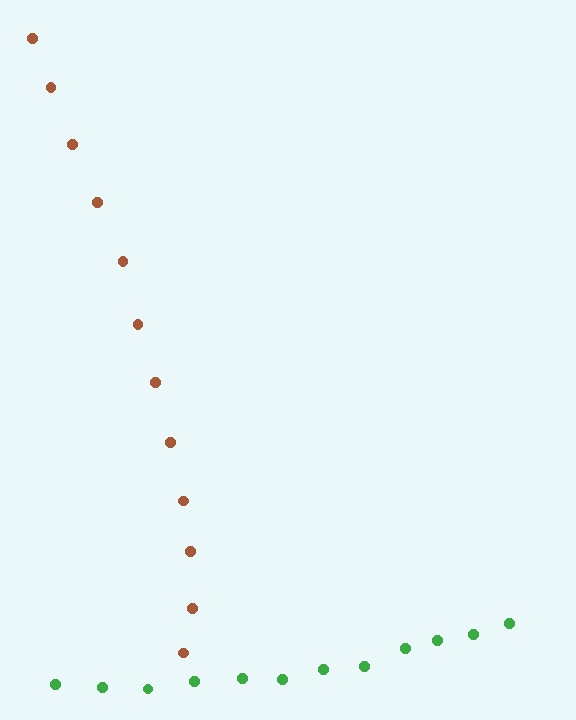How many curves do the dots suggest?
There are 2 distinct paths.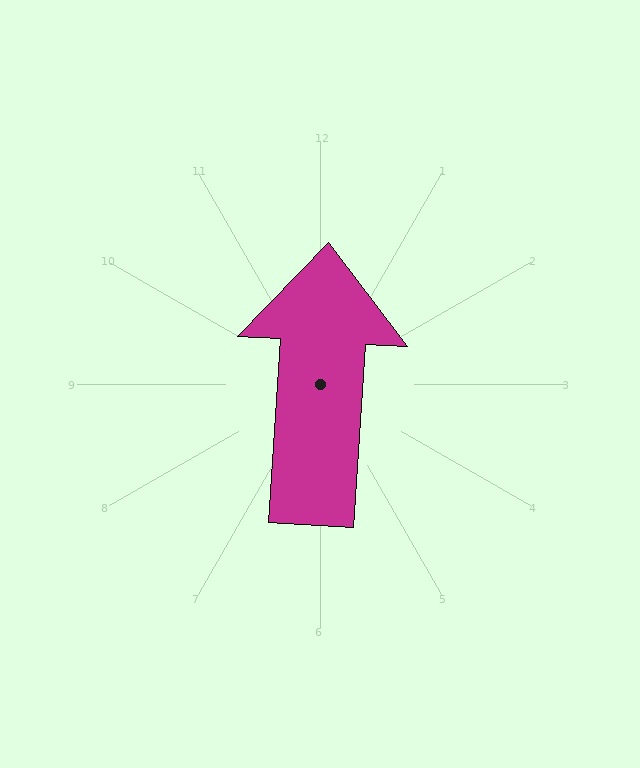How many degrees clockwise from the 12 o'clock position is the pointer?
Approximately 4 degrees.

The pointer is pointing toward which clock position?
Roughly 12 o'clock.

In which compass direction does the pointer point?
North.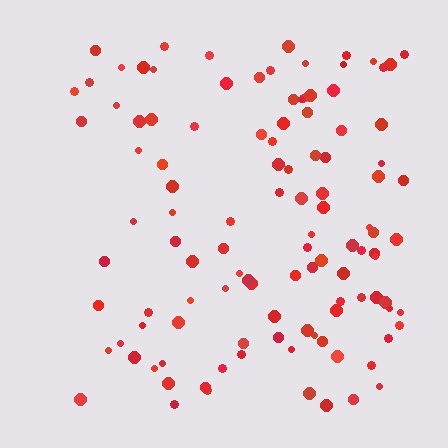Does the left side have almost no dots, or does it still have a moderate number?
Still a moderate number, just noticeably fewer than the right.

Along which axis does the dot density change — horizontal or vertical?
Horizontal.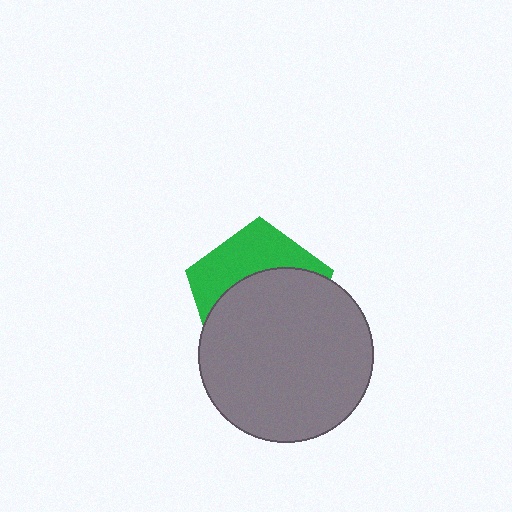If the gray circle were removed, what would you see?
You would see the complete green pentagon.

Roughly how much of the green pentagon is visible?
A small part of it is visible (roughly 39%).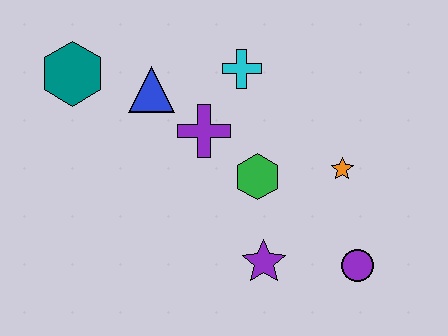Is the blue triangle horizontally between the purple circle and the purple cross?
No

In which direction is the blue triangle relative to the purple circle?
The blue triangle is to the left of the purple circle.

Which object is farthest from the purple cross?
The purple circle is farthest from the purple cross.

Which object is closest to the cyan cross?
The purple cross is closest to the cyan cross.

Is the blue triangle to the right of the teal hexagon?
Yes